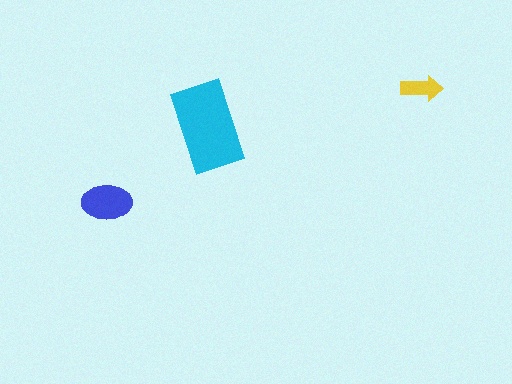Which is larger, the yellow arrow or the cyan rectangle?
The cyan rectangle.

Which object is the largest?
The cyan rectangle.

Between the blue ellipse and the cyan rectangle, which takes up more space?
The cyan rectangle.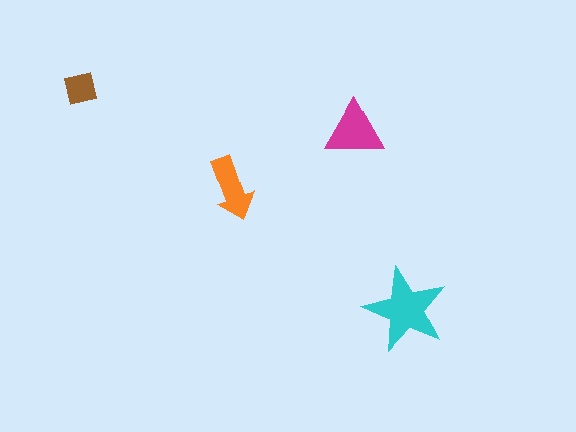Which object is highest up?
The brown square is topmost.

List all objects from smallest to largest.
The brown square, the orange arrow, the magenta triangle, the cyan star.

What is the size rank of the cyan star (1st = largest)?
1st.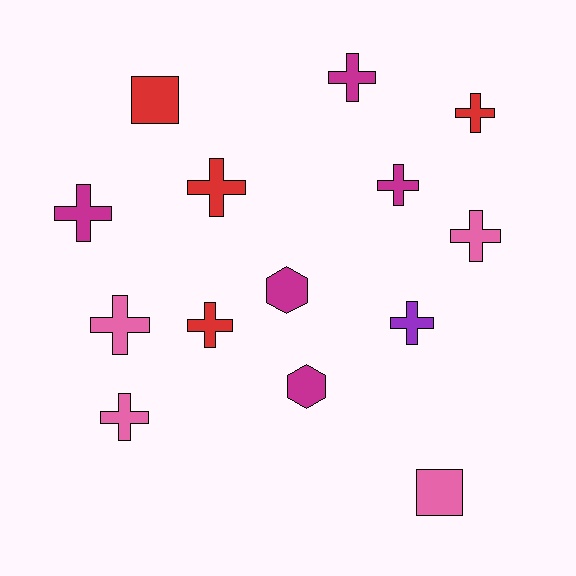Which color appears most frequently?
Magenta, with 5 objects.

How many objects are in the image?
There are 14 objects.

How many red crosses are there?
There are 3 red crosses.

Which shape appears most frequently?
Cross, with 10 objects.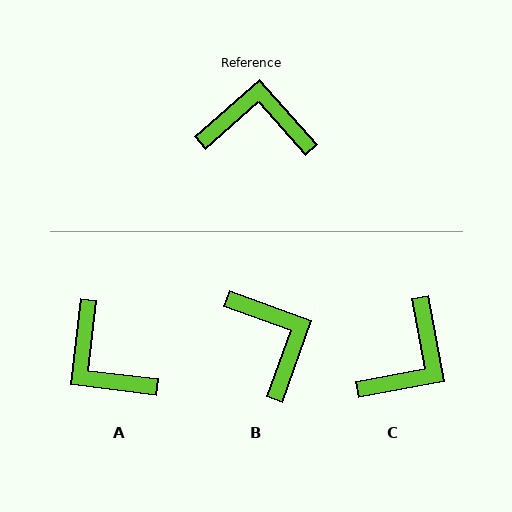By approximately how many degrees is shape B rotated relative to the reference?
Approximately 61 degrees clockwise.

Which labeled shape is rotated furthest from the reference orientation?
A, about 132 degrees away.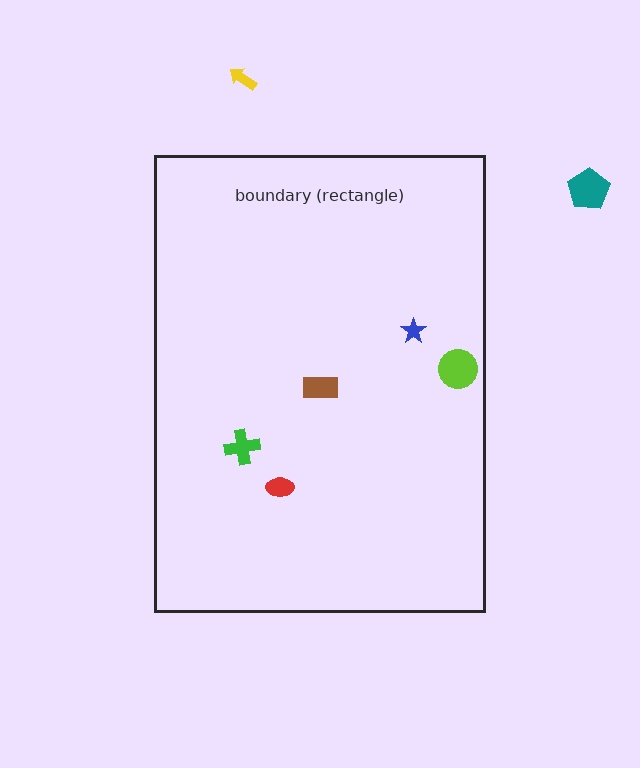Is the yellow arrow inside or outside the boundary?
Outside.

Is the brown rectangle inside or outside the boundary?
Inside.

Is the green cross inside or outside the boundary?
Inside.